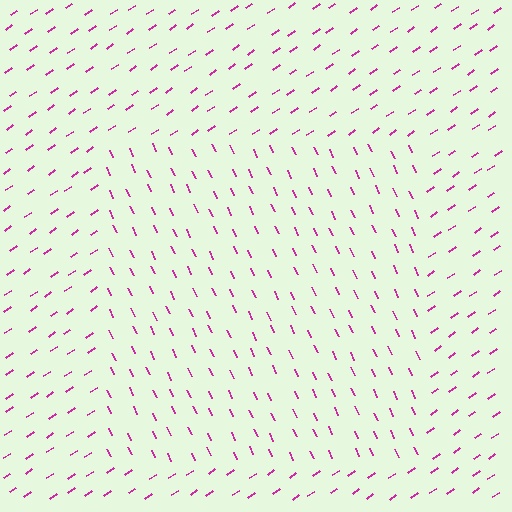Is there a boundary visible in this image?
Yes, there is a texture boundary formed by a change in line orientation.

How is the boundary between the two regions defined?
The boundary is defined purely by a change in line orientation (approximately 80 degrees difference). All lines are the same color and thickness.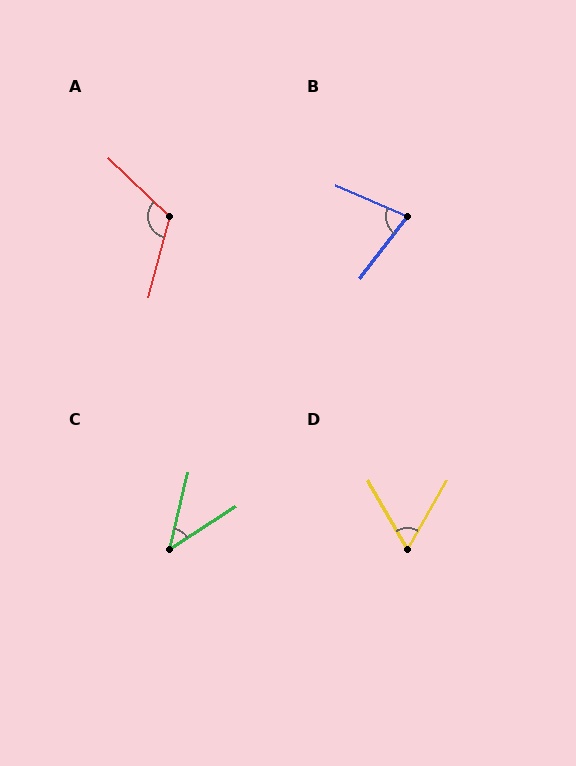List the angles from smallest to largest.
C (43°), D (59°), B (76°), A (119°).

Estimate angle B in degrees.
Approximately 76 degrees.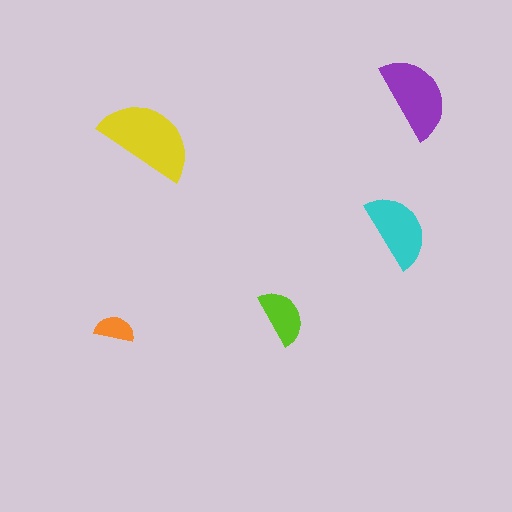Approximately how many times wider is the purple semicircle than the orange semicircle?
About 2 times wider.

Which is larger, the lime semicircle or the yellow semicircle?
The yellow one.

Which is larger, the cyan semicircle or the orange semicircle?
The cyan one.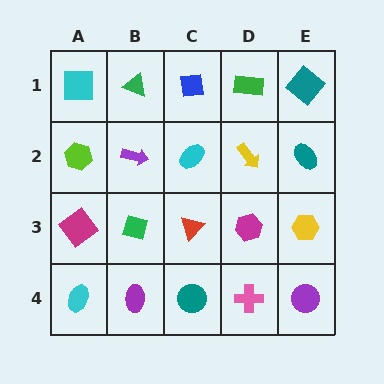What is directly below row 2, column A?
A magenta diamond.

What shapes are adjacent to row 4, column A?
A magenta diamond (row 3, column A), a purple ellipse (row 4, column B).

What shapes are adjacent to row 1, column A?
A lime hexagon (row 2, column A), a green triangle (row 1, column B).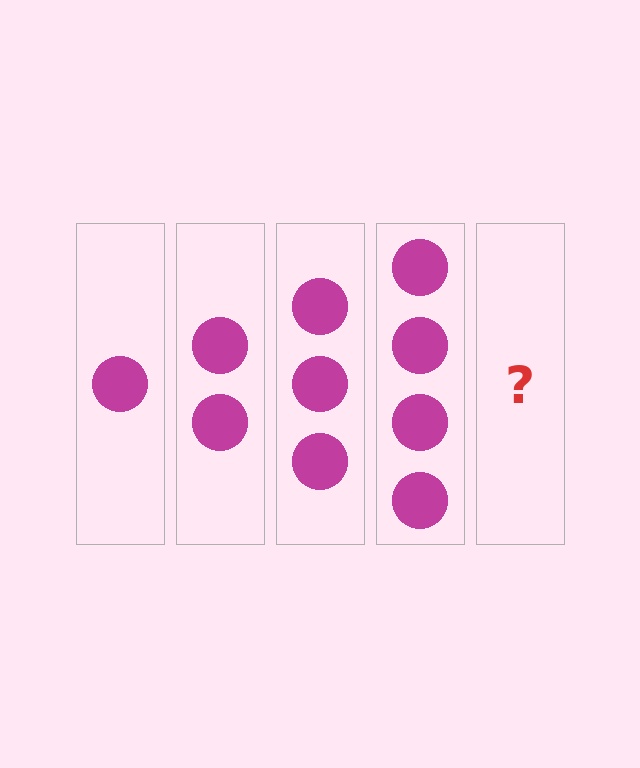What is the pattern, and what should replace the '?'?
The pattern is that each step adds one more circle. The '?' should be 5 circles.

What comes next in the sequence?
The next element should be 5 circles.